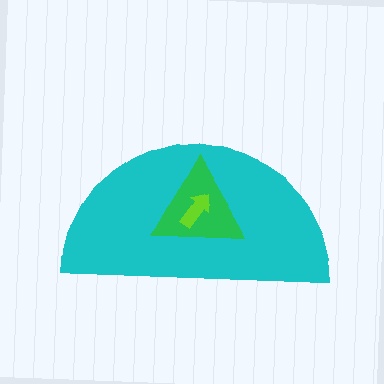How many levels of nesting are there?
3.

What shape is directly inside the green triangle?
The lime arrow.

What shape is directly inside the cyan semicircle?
The green triangle.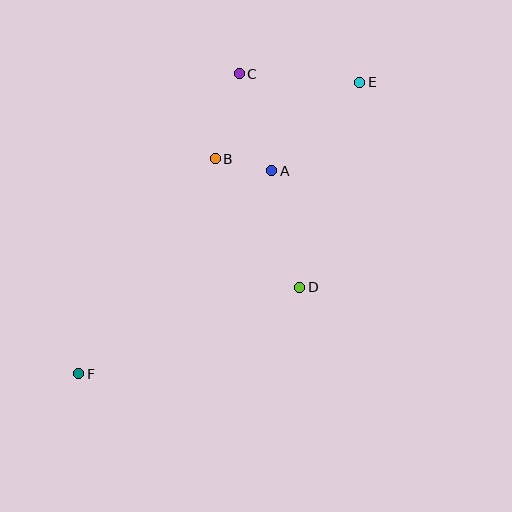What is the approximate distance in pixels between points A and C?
The distance between A and C is approximately 103 pixels.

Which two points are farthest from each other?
Points E and F are farthest from each other.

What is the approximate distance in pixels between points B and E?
The distance between B and E is approximately 163 pixels.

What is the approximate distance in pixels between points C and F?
The distance between C and F is approximately 340 pixels.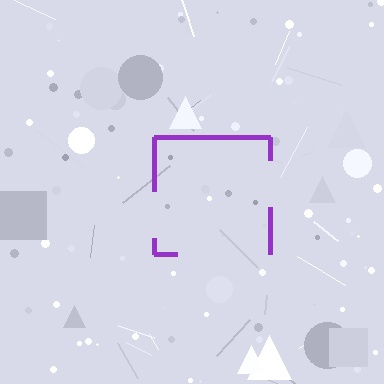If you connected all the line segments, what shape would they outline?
They would outline a square.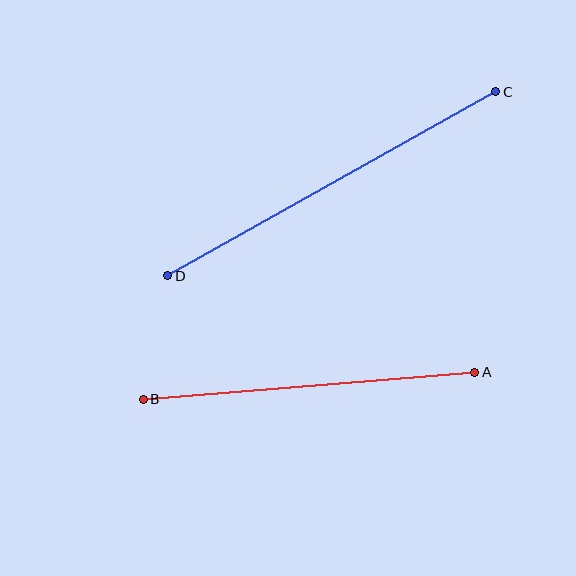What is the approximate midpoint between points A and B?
The midpoint is at approximately (309, 386) pixels.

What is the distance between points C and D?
The distance is approximately 376 pixels.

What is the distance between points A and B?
The distance is approximately 332 pixels.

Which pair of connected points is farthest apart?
Points C and D are farthest apart.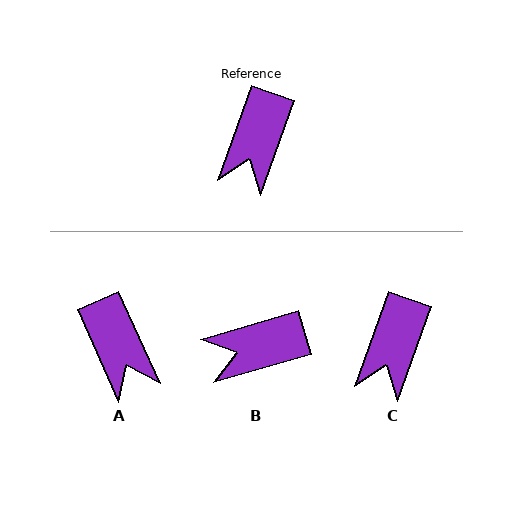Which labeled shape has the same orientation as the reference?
C.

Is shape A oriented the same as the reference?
No, it is off by about 43 degrees.